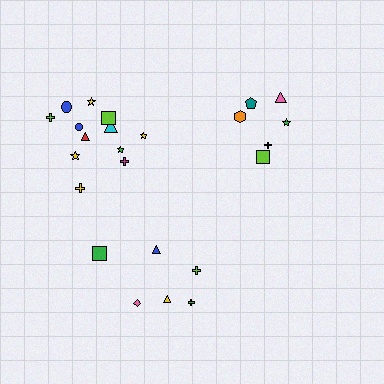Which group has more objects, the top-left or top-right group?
The top-left group.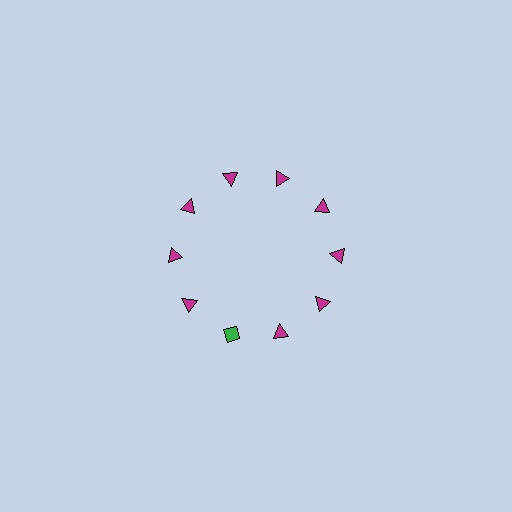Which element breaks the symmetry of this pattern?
The green diamond at roughly the 7 o'clock position breaks the symmetry. All other shapes are magenta triangles.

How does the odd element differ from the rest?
It differs in both color (green instead of magenta) and shape (diamond instead of triangle).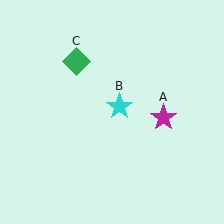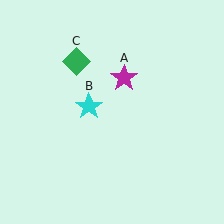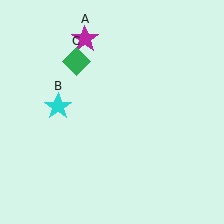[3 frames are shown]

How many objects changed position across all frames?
2 objects changed position: magenta star (object A), cyan star (object B).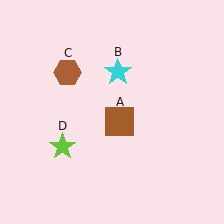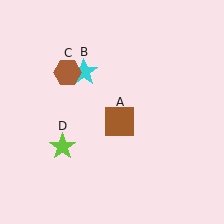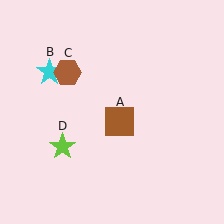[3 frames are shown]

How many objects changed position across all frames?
1 object changed position: cyan star (object B).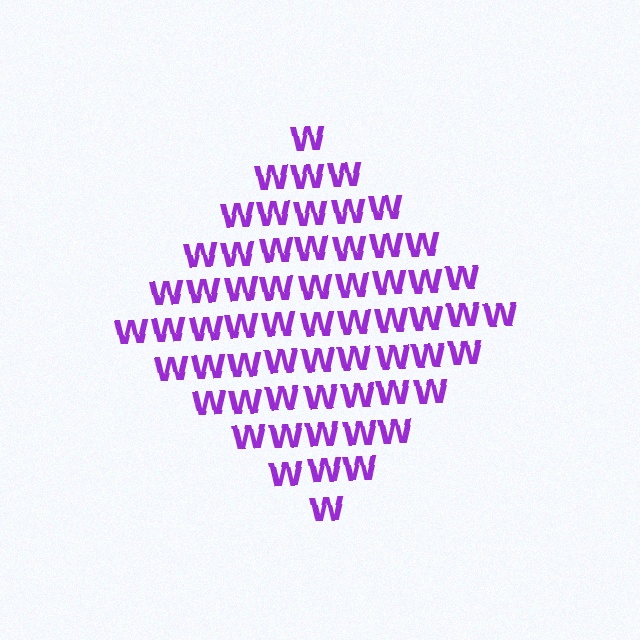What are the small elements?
The small elements are letter W's.